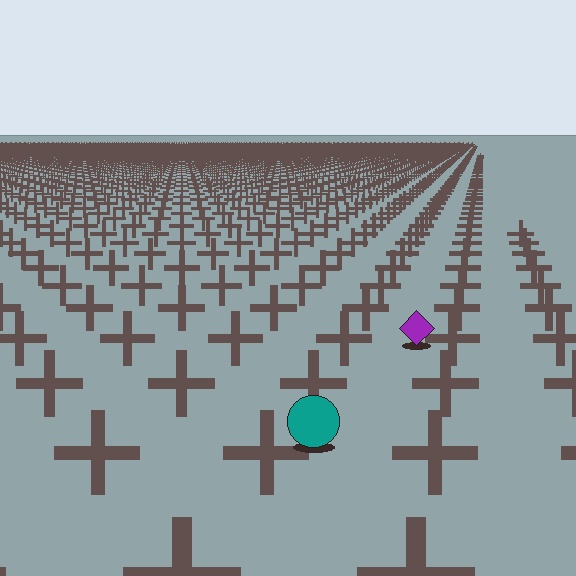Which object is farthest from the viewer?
The purple diamond is farthest from the viewer. It appears smaller and the ground texture around it is denser.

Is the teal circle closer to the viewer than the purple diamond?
Yes. The teal circle is closer — you can tell from the texture gradient: the ground texture is coarser near it.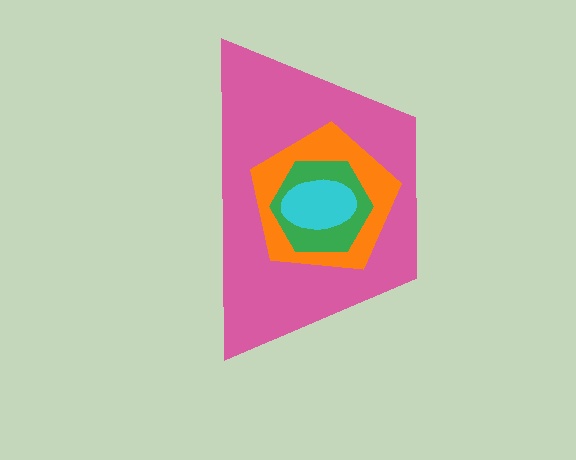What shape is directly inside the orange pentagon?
The green hexagon.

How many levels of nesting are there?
4.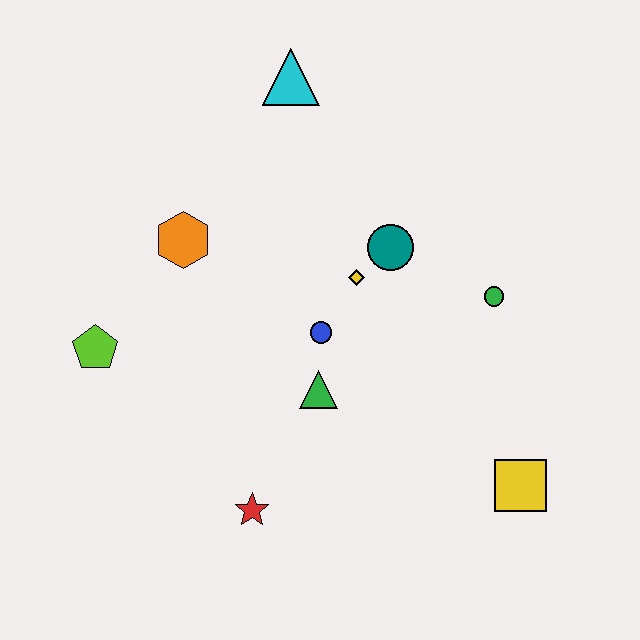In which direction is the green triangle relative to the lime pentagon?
The green triangle is to the right of the lime pentagon.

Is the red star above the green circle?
No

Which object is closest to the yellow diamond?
The teal circle is closest to the yellow diamond.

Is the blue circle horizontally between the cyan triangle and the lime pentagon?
No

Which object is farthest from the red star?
The cyan triangle is farthest from the red star.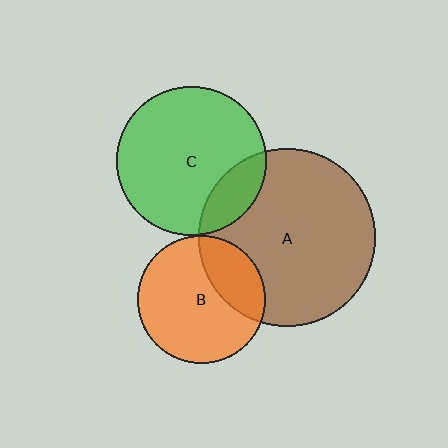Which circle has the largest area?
Circle A (brown).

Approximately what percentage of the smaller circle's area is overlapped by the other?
Approximately 25%.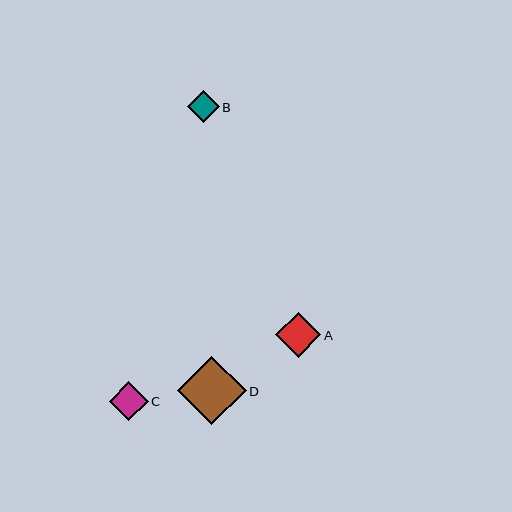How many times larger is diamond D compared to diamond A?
Diamond D is approximately 1.5 times the size of diamond A.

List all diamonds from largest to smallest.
From largest to smallest: D, A, C, B.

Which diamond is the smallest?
Diamond B is the smallest with a size of approximately 32 pixels.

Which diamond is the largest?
Diamond D is the largest with a size of approximately 68 pixels.